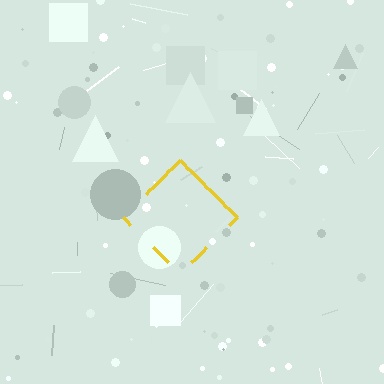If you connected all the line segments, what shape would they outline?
They would outline a diamond.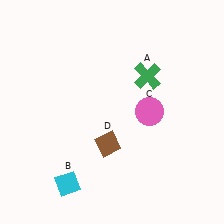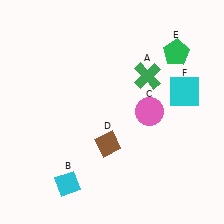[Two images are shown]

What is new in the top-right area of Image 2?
A green pentagon (E) was added in the top-right area of Image 2.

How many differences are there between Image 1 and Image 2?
There are 2 differences between the two images.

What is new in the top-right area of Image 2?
A cyan square (F) was added in the top-right area of Image 2.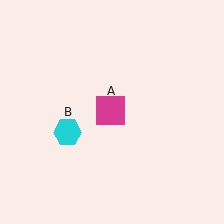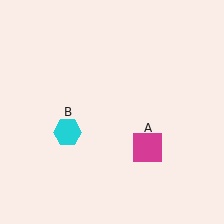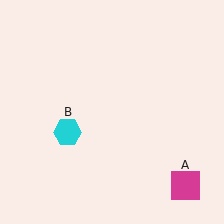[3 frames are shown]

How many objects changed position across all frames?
1 object changed position: magenta square (object A).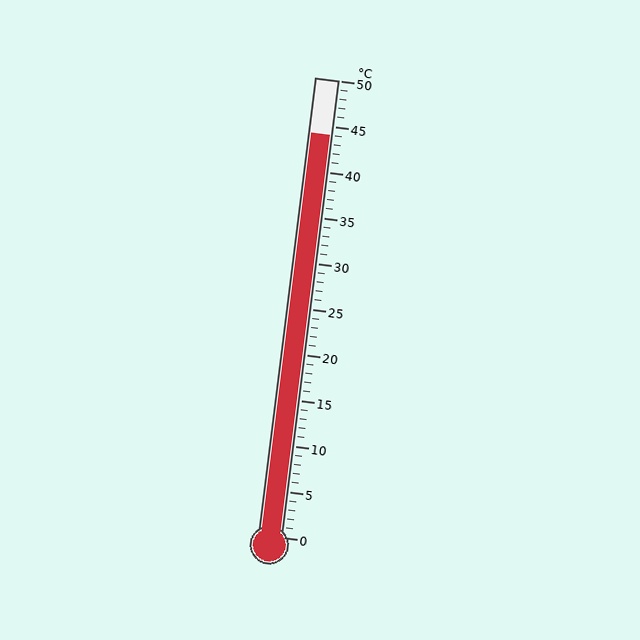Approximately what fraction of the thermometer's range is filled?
The thermometer is filled to approximately 90% of its range.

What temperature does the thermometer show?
The thermometer shows approximately 44°C.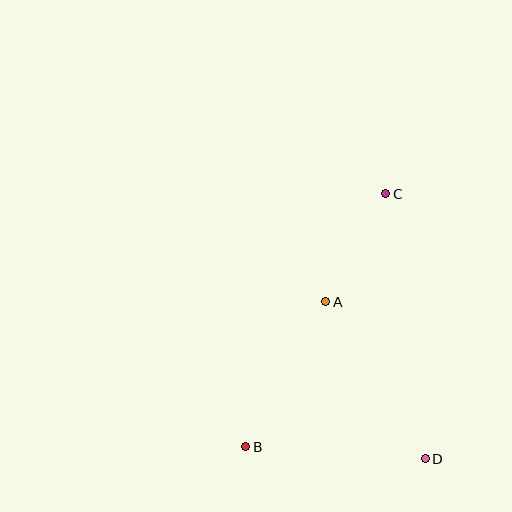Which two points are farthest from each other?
Points B and C are farthest from each other.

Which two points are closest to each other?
Points A and C are closest to each other.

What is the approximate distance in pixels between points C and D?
The distance between C and D is approximately 268 pixels.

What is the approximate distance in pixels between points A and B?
The distance between A and B is approximately 165 pixels.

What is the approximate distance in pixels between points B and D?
The distance between B and D is approximately 180 pixels.